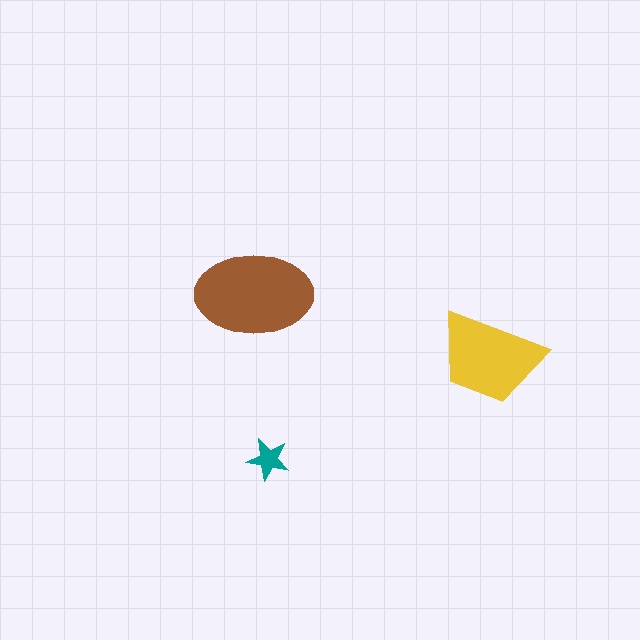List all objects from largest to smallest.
The brown ellipse, the yellow trapezoid, the teal star.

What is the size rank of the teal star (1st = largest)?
3rd.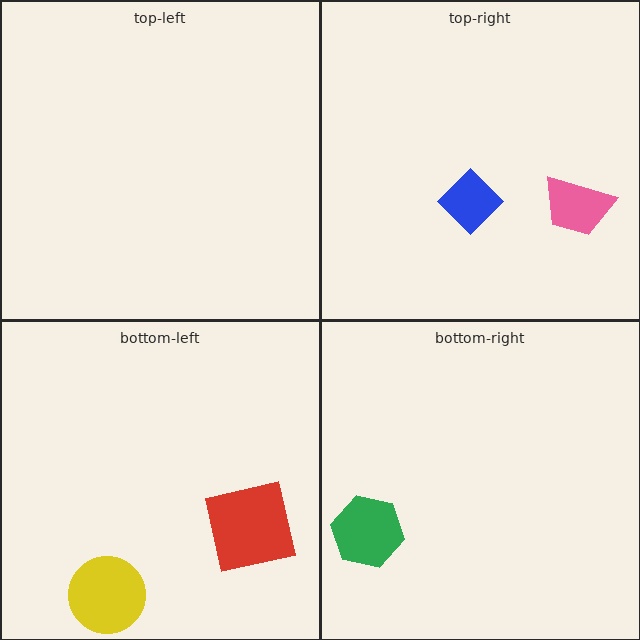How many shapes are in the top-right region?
2.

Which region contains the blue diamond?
The top-right region.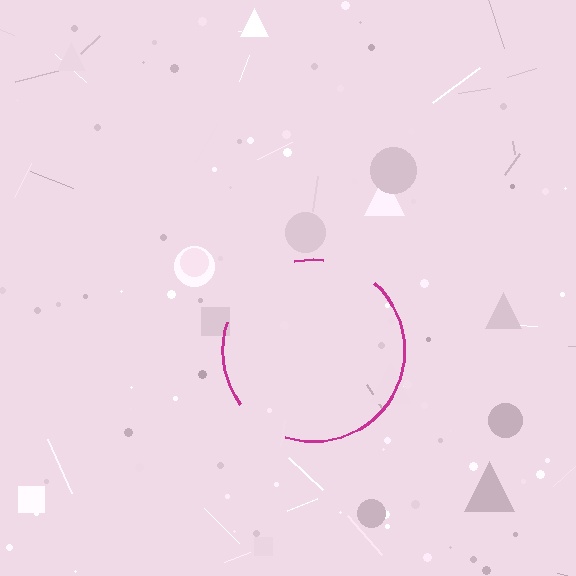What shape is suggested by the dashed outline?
The dashed outline suggests a circle.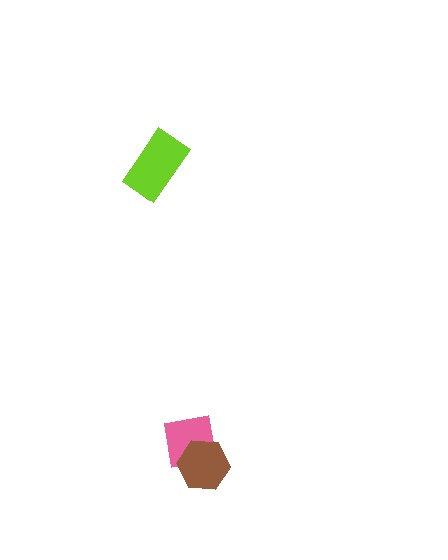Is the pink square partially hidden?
Yes, it is partially covered by another shape.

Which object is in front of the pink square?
The brown hexagon is in front of the pink square.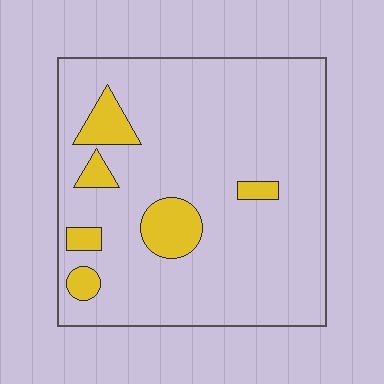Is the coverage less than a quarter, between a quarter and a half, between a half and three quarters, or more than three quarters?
Less than a quarter.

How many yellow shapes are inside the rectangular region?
6.